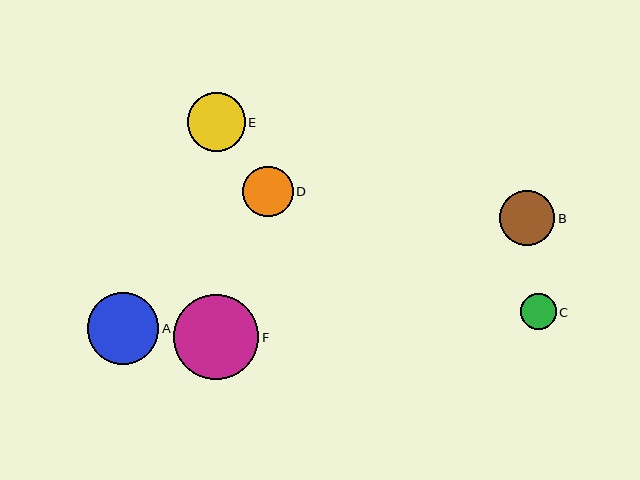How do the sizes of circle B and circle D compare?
Circle B and circle D are approximately the same size.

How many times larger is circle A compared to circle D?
Circle A is approximately 1.4 times the size of circle D.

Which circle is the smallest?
Circle C is the smallest with a size of approximately 35 pixels.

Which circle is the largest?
Circle F is the largest with a size of approximately 85 pixels.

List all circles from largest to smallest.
From largest to smallest: F, A, E, B, D, C.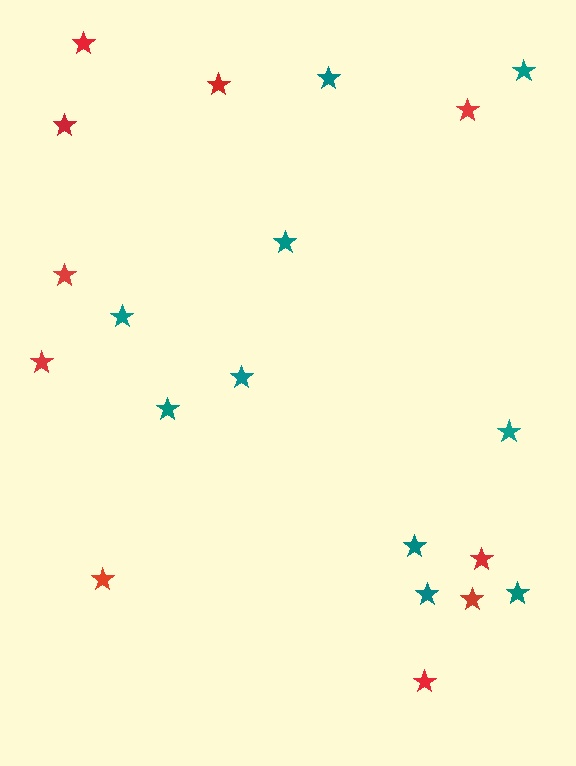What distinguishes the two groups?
There are 2 groups: one group of red stars (10) and one group of teal stars (10).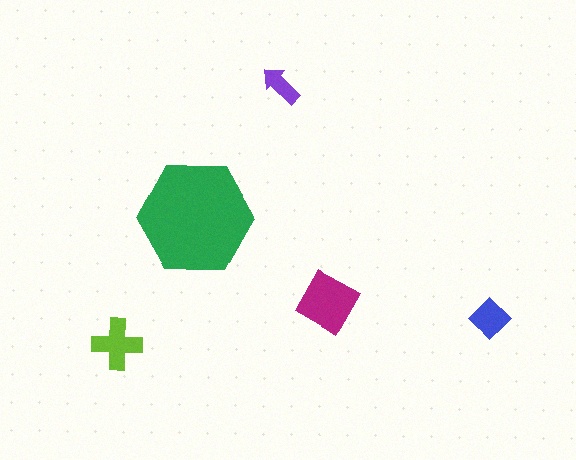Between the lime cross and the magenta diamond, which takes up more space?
The magenta diamond.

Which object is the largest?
The green hexagon.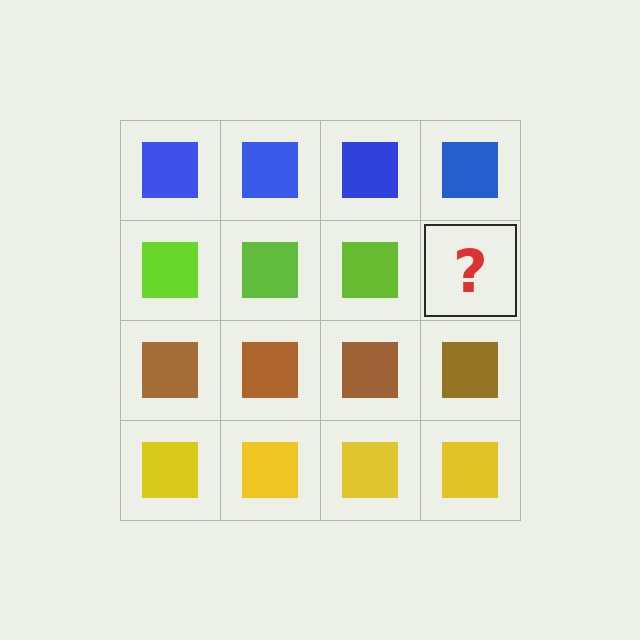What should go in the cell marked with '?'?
The missing cell should contain a lime square.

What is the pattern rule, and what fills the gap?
The rule is that each row has a consistent color. The gap should be filled with a lime square.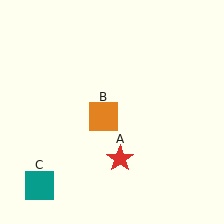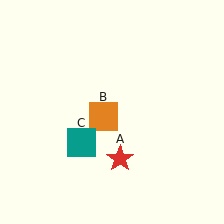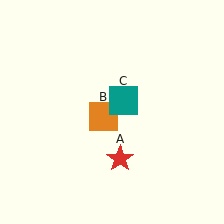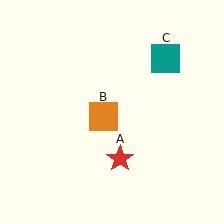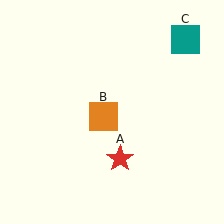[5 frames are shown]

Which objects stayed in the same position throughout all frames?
Red star (object A) and orange square (object B) remained stationary.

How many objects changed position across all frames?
1 object changed position: teal square (object C).